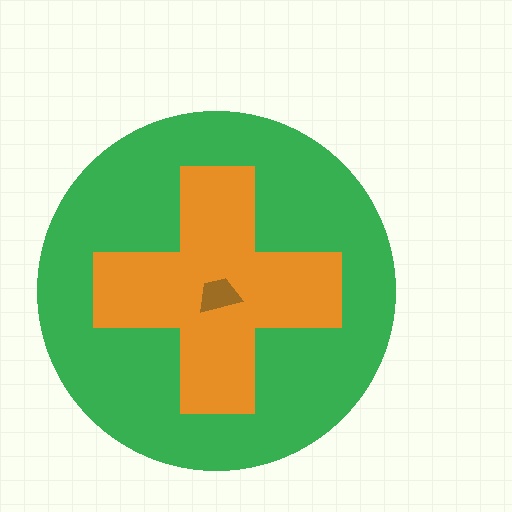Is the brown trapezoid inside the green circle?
Yes.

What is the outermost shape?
The green circle.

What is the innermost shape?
The brown trapezoid.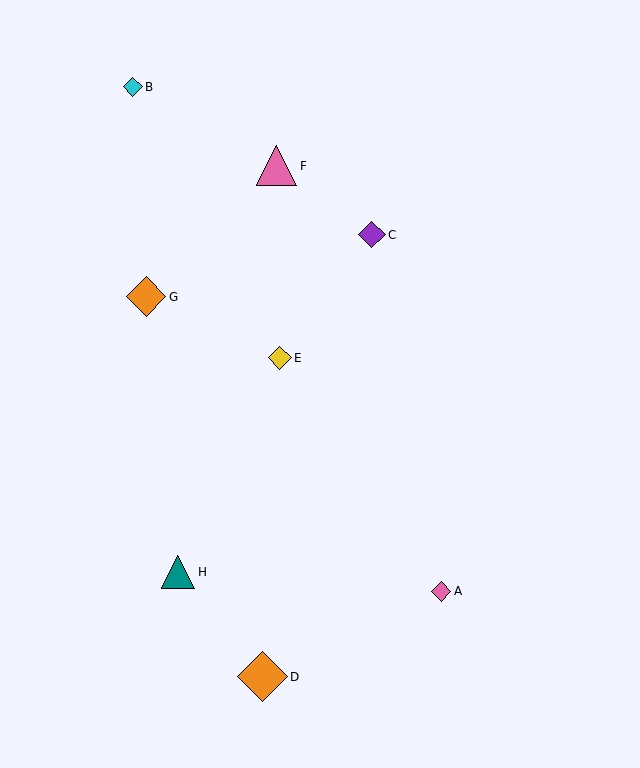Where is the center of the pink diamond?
The center of the pink diamond is at (441, 591).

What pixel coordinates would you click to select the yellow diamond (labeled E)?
Click at (280, 358) to select the yellow diamond E.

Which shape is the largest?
The orange diamond (labeled D) is the largest.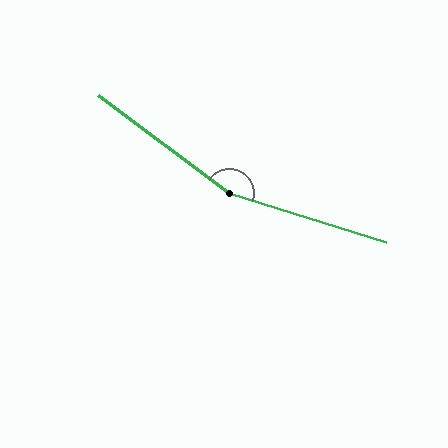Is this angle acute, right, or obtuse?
It is obtuse.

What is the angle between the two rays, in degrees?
Approximately 161 degrees.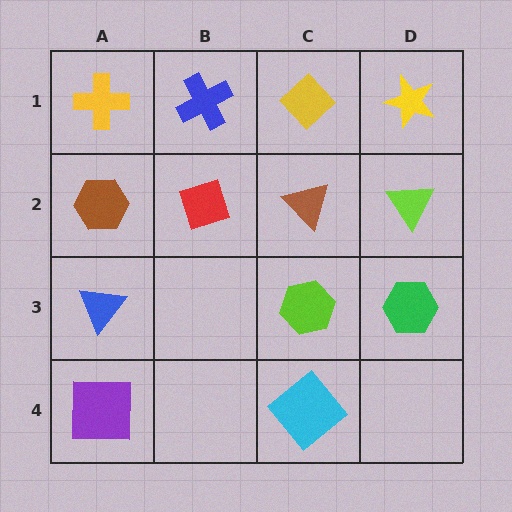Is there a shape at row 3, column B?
No, that cell is empty.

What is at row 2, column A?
A brown hexagon.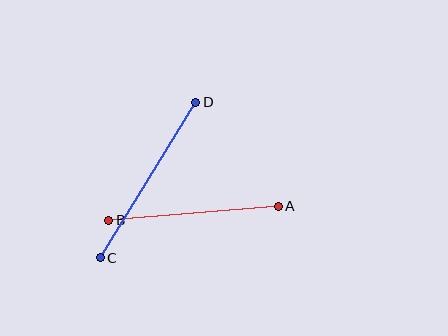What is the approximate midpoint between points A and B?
The midpoint is at approximately (193, 213) pixels.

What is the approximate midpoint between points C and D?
The midpoint is at approximately (148, 180) pixels.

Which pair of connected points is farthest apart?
Points C and D are farthest apart.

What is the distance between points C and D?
The distance is approximately 182 pixels.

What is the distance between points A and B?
The distance is approximately 170 pixels.